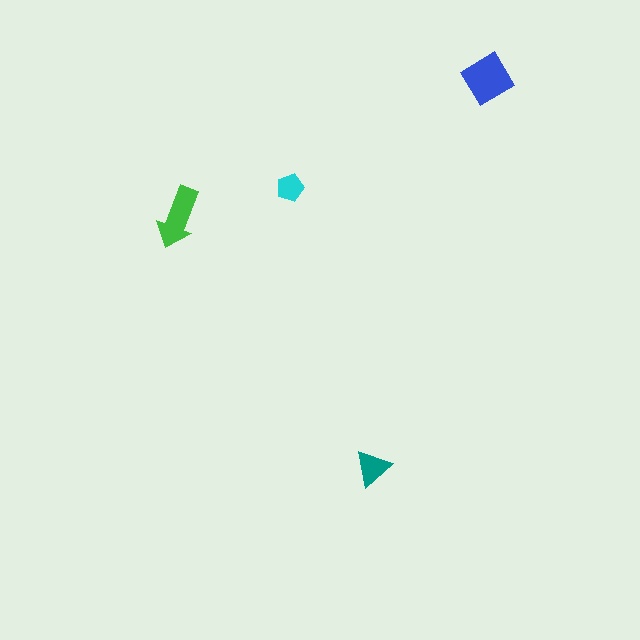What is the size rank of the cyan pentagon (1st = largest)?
4th.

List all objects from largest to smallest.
The blue diamond, the green arrow, the teal triangle, the cyan pentagon.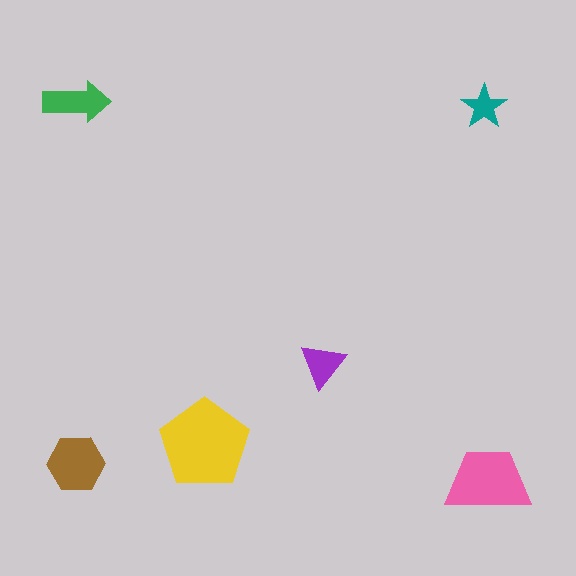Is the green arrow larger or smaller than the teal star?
Larger.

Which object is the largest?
The yellow pentagon.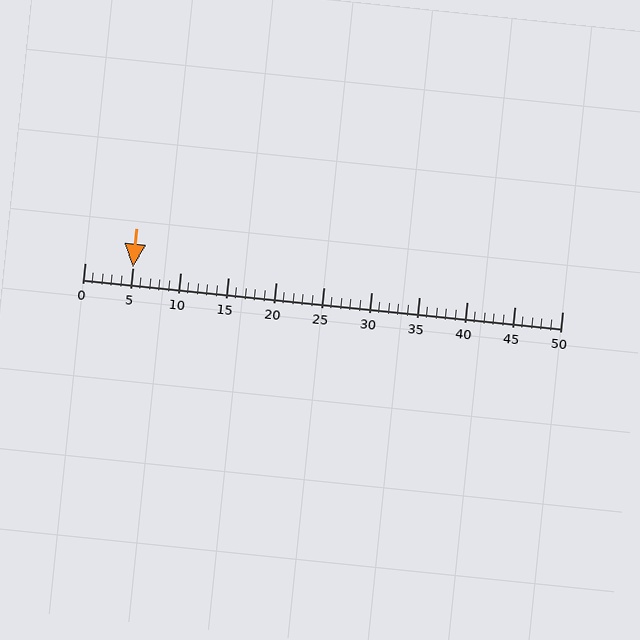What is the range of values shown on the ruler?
The ruler shows values from 0 to 50.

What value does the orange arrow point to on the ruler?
The orange arrow points to approximately 5.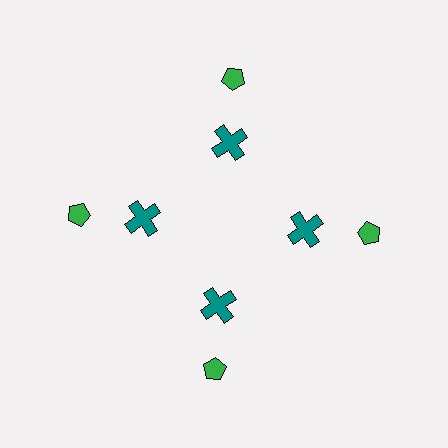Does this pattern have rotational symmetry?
Yes, this pattern has 4-fold rotational symmetry. It looks the same after rotating 90 degrees around the center.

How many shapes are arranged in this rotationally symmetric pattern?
There are 8 shapes, arranged in 4 groups of 2.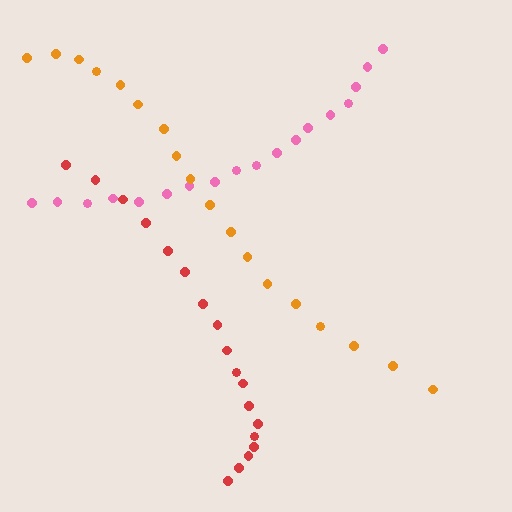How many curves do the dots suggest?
There are 3 distinct paths.